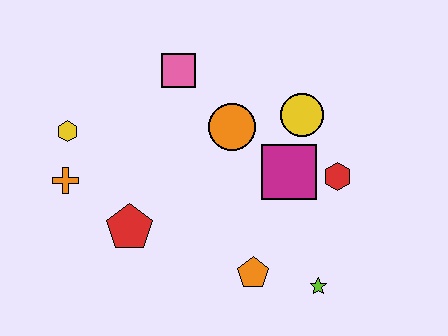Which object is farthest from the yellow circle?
The orange cross is farthest from the yellow circle.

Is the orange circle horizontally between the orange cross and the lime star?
Yes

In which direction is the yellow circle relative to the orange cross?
The yellow circle is to the right of the orange cross.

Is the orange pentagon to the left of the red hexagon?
Yes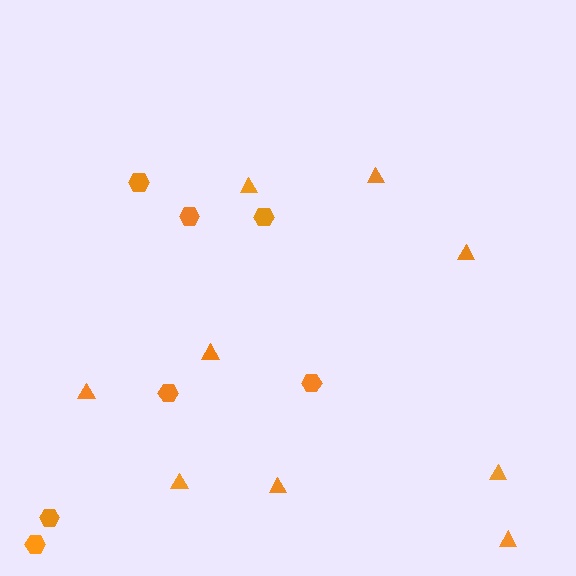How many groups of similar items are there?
There are 2 groups: one group of hexagons (7) and one group of triangles (9).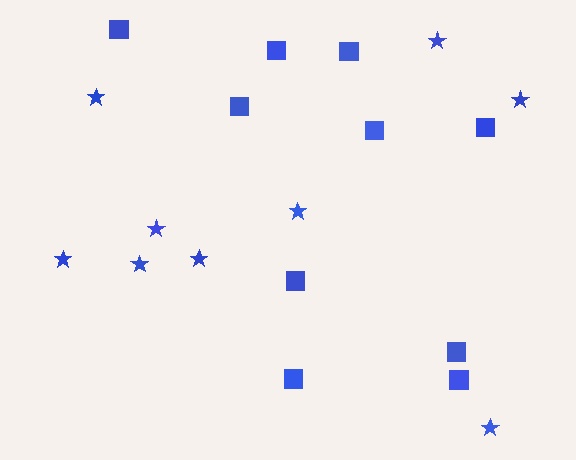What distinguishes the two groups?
There are 2 groups: one group of squares (10) and one group of stars (9).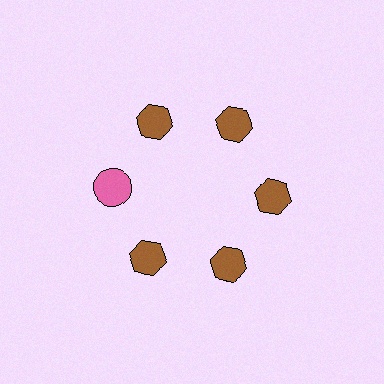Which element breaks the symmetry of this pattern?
The pink circle at roughly the 9 o'clock position breaks the symmetry. All other shapes are brown hexagons.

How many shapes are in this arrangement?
There are 6 shapes arranged in a ring pattern.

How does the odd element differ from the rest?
It differs in both color (pink instead of brown) and shape (circle instead of hexagon).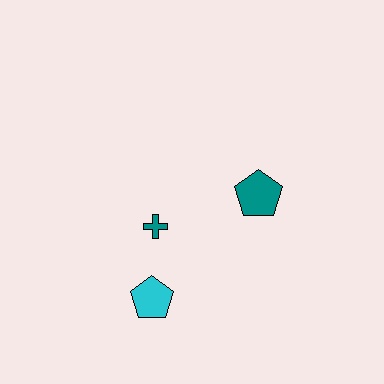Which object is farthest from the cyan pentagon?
The teal pentagon is farthest from the cyan pentagon.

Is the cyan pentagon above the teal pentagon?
No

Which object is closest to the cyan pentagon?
The teal cross is closest to the cyan pentagon.